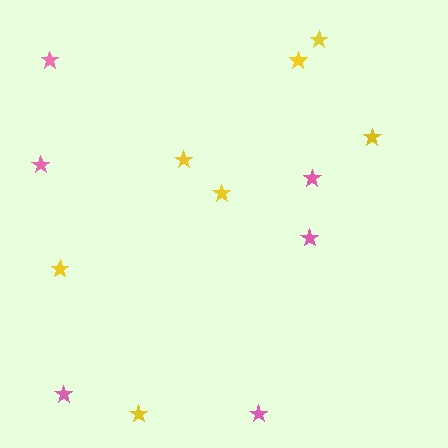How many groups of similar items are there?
There are 2 groups: one group of yellow stars (7) and one group of pink stars (6).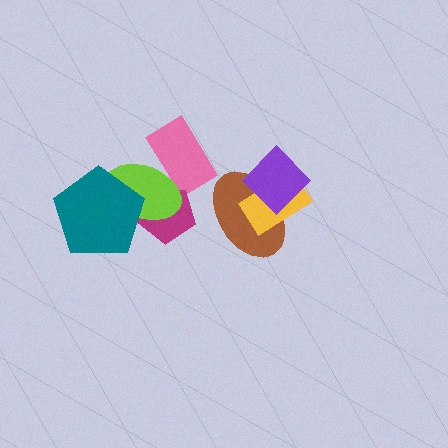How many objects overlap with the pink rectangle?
1 object overlaps with the pink rectangle.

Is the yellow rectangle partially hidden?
Yes, it is partially covered by another shape.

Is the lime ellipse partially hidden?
Yes, it is partially covered by another shape.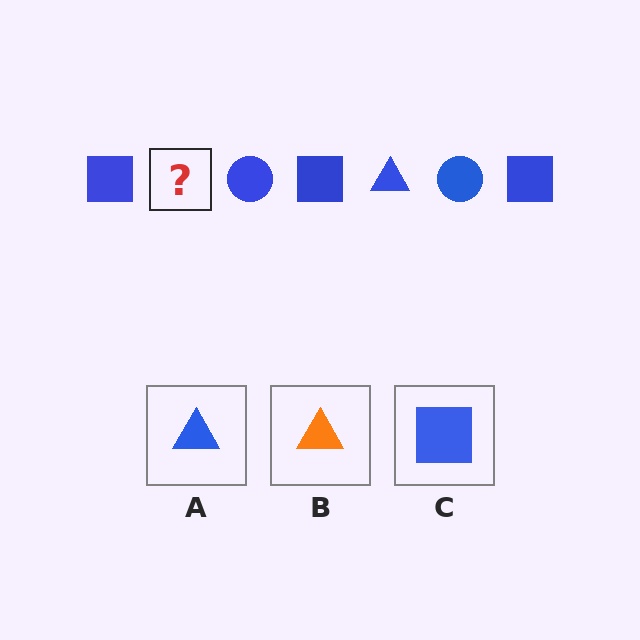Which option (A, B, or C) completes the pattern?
A.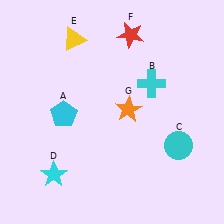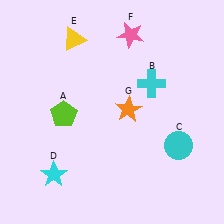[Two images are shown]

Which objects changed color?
A changed from cyan to lime. F changed from red to pink.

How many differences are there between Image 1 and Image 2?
There are 2 differences between the two images.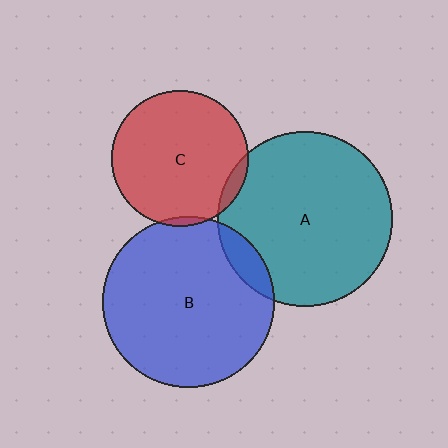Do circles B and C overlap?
Yes.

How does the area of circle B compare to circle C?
Approximately 1.6 times.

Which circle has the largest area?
Circle A (teal).